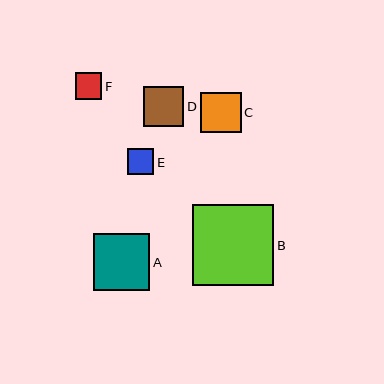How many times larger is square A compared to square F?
Square A is approximately 2.1 times the size of square F.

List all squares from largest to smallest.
From largest to smallest: B, A, C, D, F, E.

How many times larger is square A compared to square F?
Square A is approximately 2.1 times the size of square F.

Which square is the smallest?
Square E is the smallest with a size of approximately 26 pixels.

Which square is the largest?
Square B is the largest with a size of approximately 82 pixels.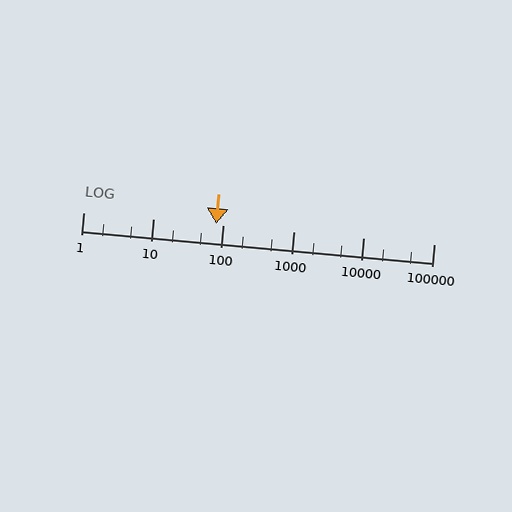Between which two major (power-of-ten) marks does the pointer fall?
The pointer is between 10 and 100.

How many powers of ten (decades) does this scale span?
The scale spans 5 decades, from 1 to 100000.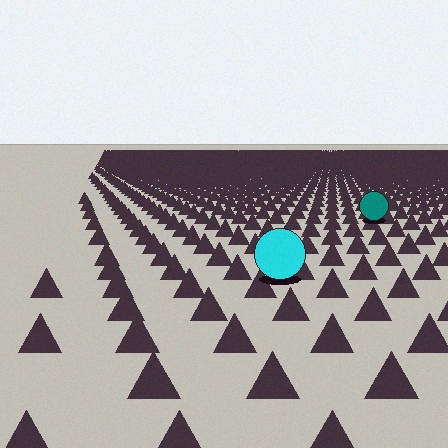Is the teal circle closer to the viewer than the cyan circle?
No. The cyan circle is closer — you can tell from the texture gradient: the ground texture is coarser near it.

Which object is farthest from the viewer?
The teal circle is farthest from the viewer. It appears smaller and the ground texture around it is denser.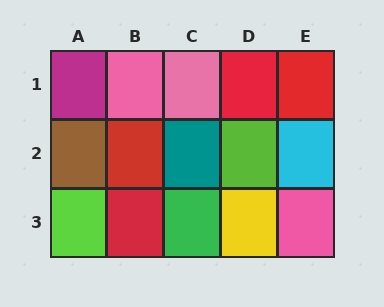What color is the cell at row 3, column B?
Red.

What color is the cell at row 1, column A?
Magenta.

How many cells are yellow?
1 cell is yellow.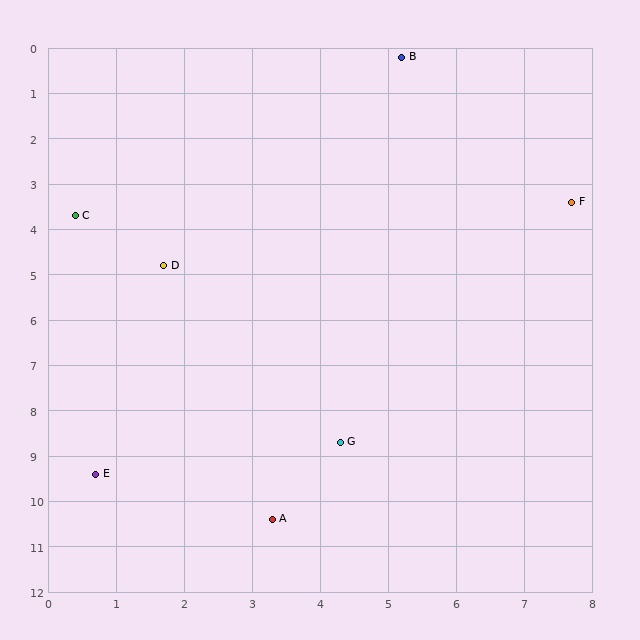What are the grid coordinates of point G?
Point G is at approximately (4.3, 8.7).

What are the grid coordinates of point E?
Point E is at approximately (0.7, 9.4).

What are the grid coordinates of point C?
Point C is at approximately (0.4, 3.7).